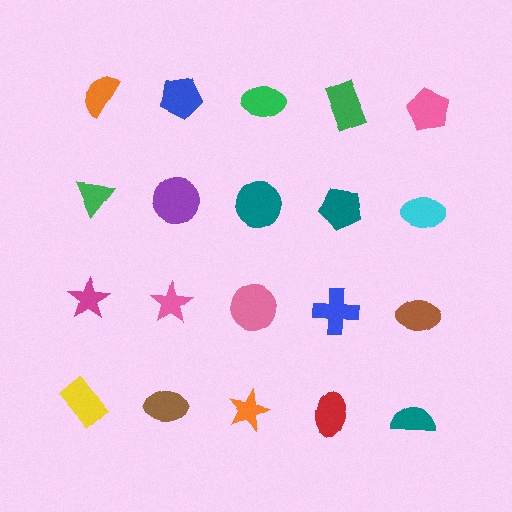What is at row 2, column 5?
A cyan ellipse.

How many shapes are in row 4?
5 shapes.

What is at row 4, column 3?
An orange star.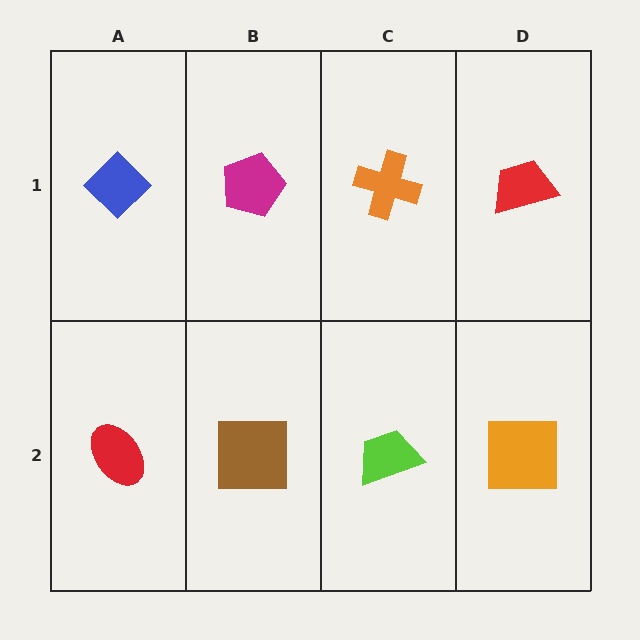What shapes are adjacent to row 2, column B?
A magenta pentagon (row 1, column B), a red ellipse (row 2, column A), a lime trapezoid (row 2, column C).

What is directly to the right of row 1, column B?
An orange cross.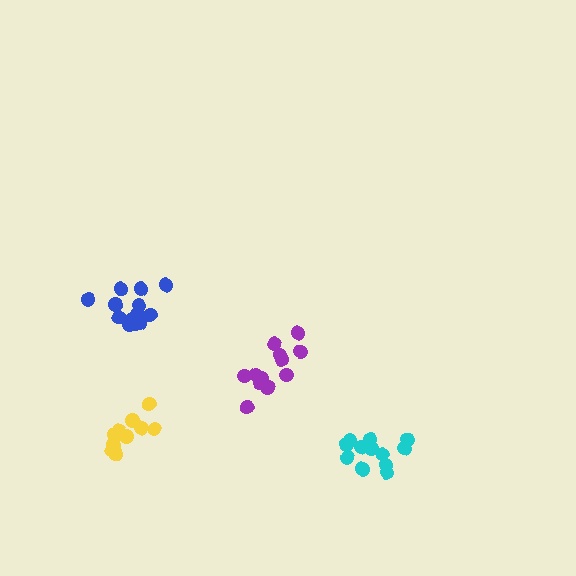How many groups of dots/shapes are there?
There are 4 groups.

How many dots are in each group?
Group 1: 10 dots, Group 2: 13 dots, Group 3: 12 dots, Group 4: 13 dots (48 total).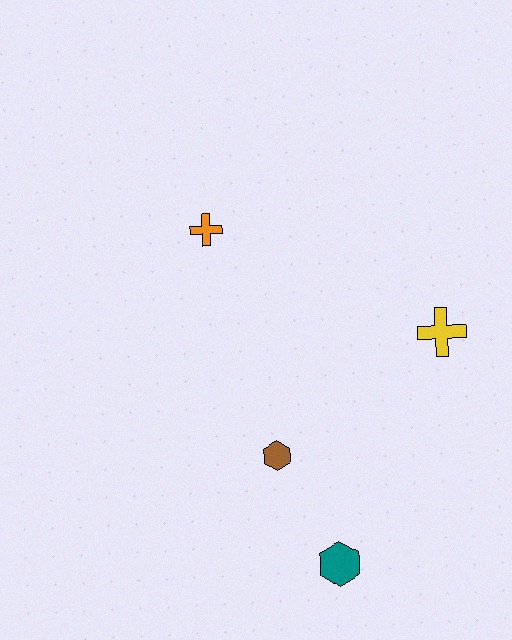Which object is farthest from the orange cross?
The teal hexagon is farthest from the orange cross.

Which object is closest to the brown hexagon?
The teal hexagon is closest to the brown hexagon.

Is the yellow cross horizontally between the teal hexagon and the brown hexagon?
No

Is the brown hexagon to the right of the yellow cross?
No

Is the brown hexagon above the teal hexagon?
Yes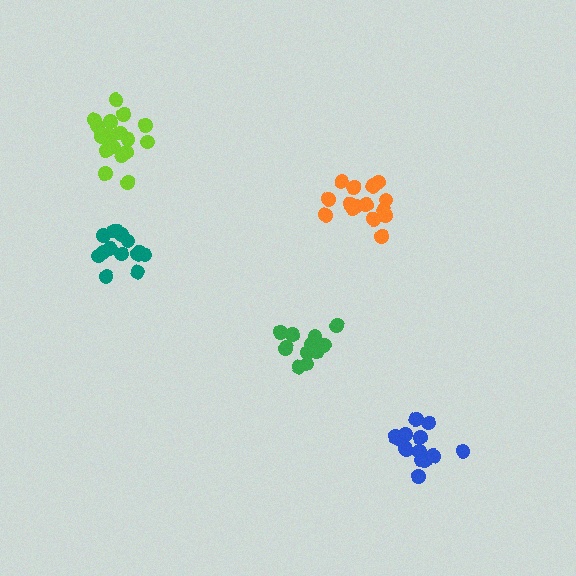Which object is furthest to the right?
The blue cluster is rightmost.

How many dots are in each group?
Group 1: 15 dots, Group 2: 18 dots, Group 3: 14 dots, Group 4: 12 dots, Group 5: 14 dots (73 total).